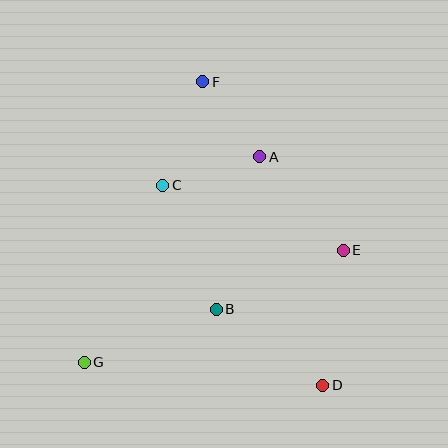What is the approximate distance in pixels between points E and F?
The distance between E and F is approximately 219 pixels.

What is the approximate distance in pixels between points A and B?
The distance between A and B is approximately 159 pixels.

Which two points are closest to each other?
Points A and F are closest to each other.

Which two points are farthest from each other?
Points D and F are farthest from each other.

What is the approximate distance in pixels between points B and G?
The distance between B and G is approximately 142 pixels.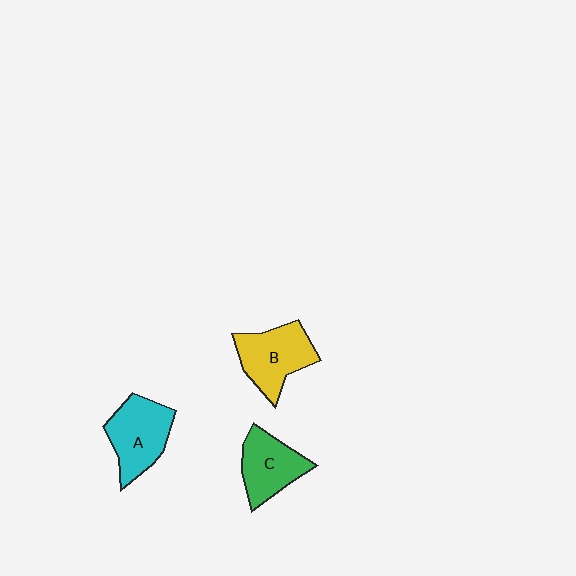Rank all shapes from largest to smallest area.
From largest to smallest: B (yellow), A (cyan), C (green).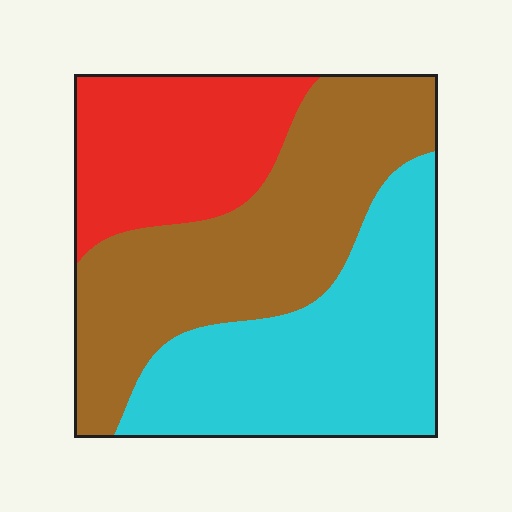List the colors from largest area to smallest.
From largest to smallest: brown, cyan, red.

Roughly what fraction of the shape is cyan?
Cyan takes up about three eighths (3/8) of the shape.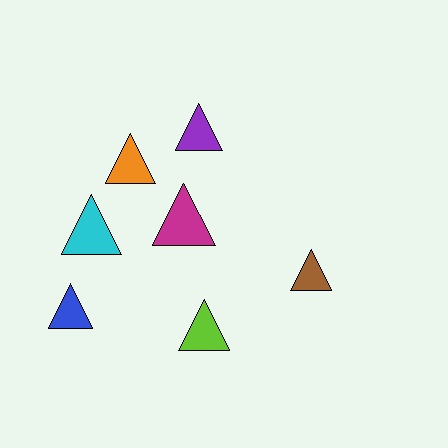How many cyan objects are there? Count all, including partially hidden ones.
There is 1 cyan object.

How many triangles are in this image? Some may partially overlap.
There are 7 triangles.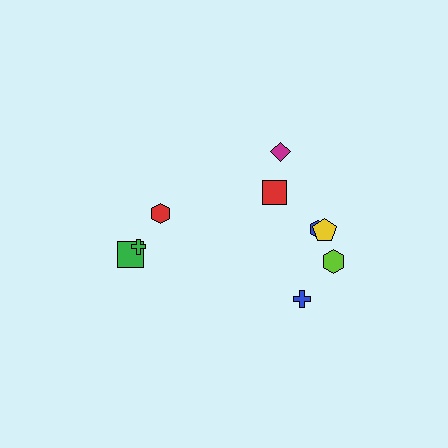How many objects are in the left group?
There are 3 objects.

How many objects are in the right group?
There are 6 objects.